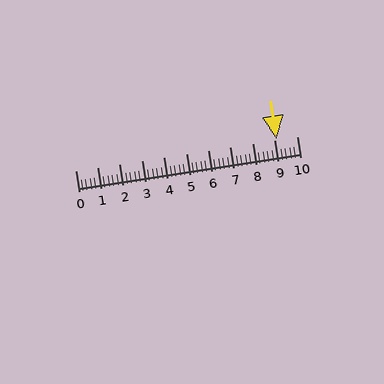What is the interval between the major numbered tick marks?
The major tick marks are spaced 1 units apart.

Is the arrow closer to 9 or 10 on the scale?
The arrow is closer to 9.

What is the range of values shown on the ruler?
The ruler shows values from 0 to 10.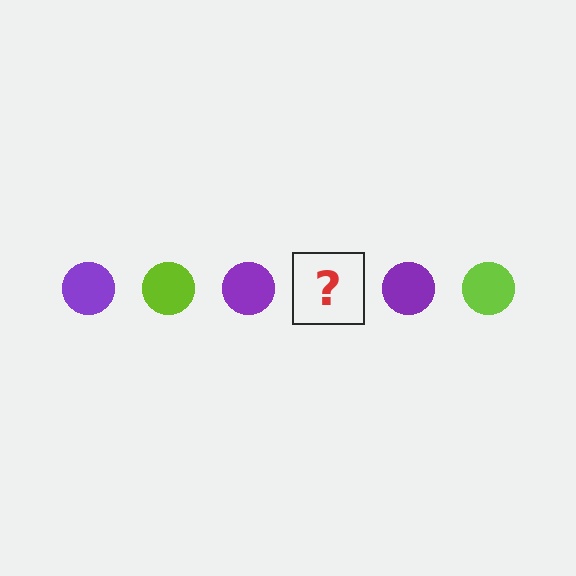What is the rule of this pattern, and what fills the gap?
The rule is that the pattern cycles through purple, lime circles. The gap should be filled with a lime circle.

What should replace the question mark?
The question mark should be replaced with a lime circle.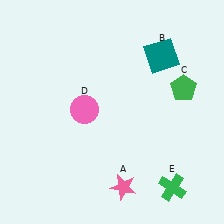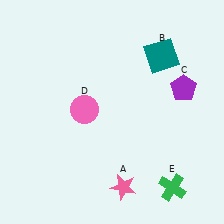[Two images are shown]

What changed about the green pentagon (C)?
In Image 1, C is green. In Image 2, it changed to purple.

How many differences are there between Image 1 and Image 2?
There is 1 difference between the two images.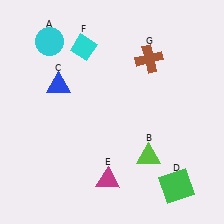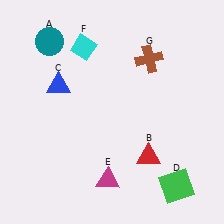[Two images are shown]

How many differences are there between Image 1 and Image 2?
There are 2 differences between the two images.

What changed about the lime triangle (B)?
In Image 1, B is lime. In Image 2, it changed to red.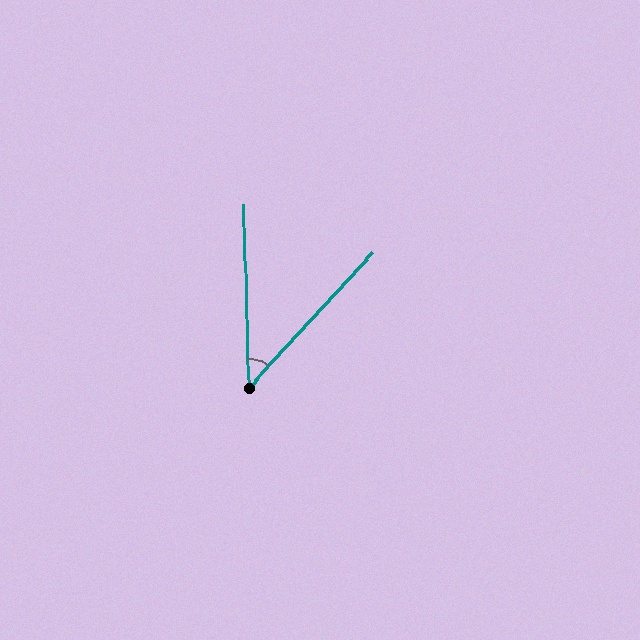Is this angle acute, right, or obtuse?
It is acute.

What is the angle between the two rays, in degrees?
Approximately 44 degrees.